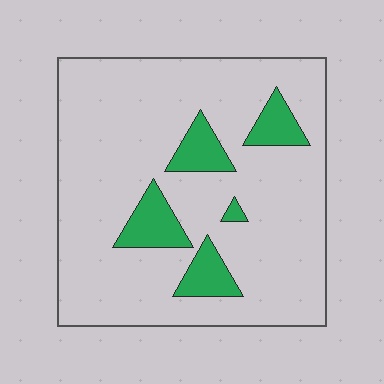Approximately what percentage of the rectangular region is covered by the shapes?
Approximately 15%.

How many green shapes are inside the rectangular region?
5.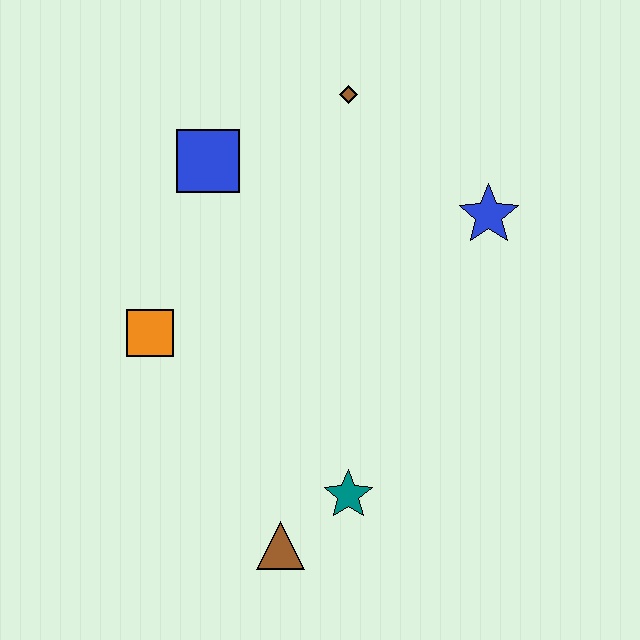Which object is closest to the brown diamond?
The blue square is closest to the brown diamond.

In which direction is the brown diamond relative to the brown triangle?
The brown diamond is above the brown triangle.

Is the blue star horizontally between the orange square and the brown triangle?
No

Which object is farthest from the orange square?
The blue star is farthest from the orange square.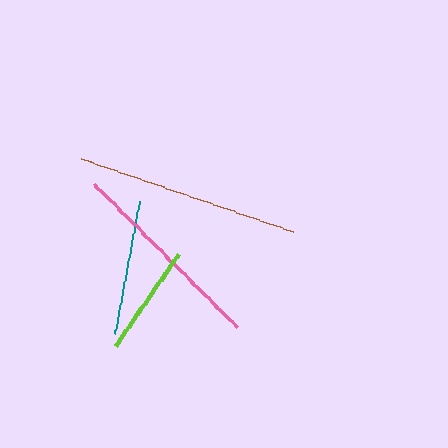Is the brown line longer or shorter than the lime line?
The brown line is longer than the lime line.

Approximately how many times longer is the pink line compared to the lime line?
The pink line is approximately 1.8 times the length of the lime line.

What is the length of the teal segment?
The teal segment is approximately 134 pixels long.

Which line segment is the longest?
The brown line is the longest at approximately 225 pixels.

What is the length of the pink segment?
The pink segment is approximately 203 pixels long.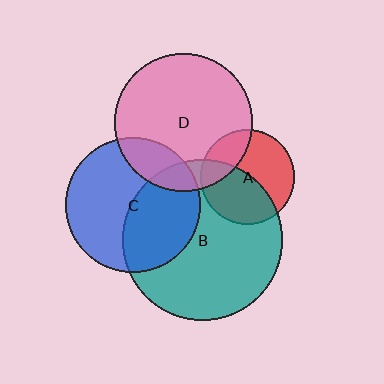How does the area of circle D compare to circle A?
Approximately 2.1 times.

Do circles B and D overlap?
Yes.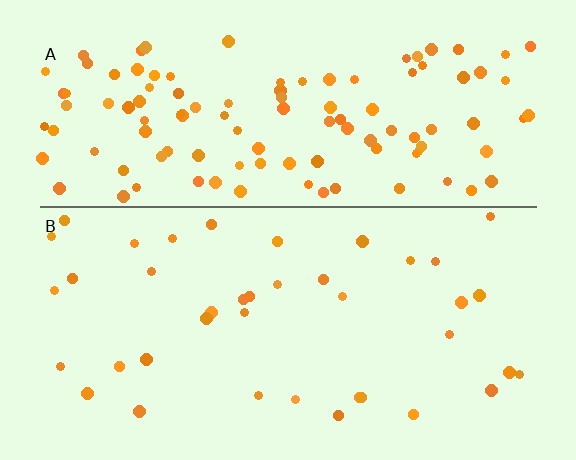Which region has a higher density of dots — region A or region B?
A (the top).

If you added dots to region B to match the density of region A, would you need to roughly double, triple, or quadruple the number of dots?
Approximately triple.